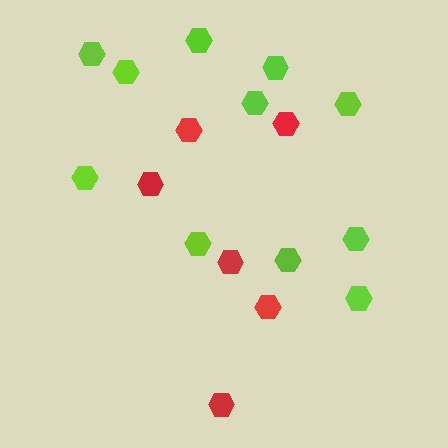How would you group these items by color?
There are 2 groups: one group of red hexagons (6) and one group of lime hexagons (11).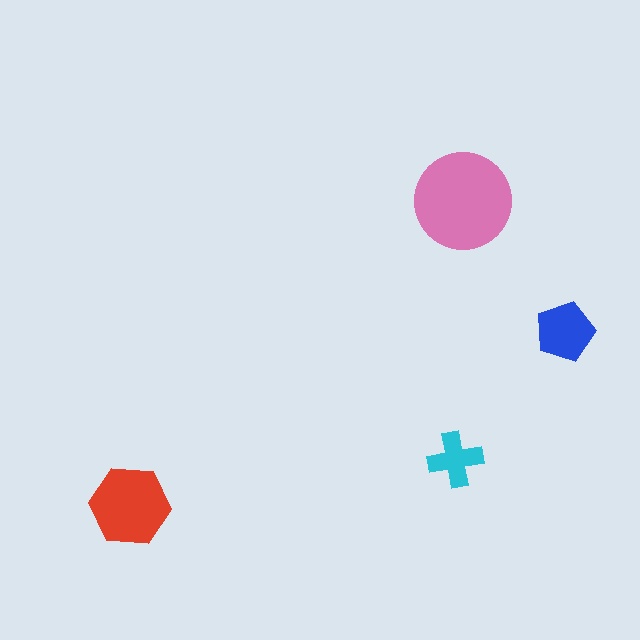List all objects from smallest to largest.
The cyan cross, the blue pentagon, the red hexagon, the pink circle.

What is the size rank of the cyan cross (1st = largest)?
4th.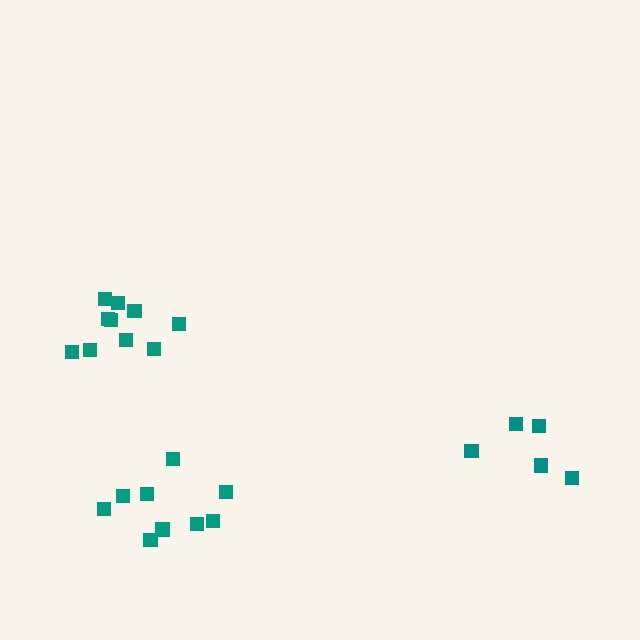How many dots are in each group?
Group 1: 10 dots, Group 2: 5 dots, Group 3: 9 dots (24 total).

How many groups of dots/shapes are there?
There are 3 groups.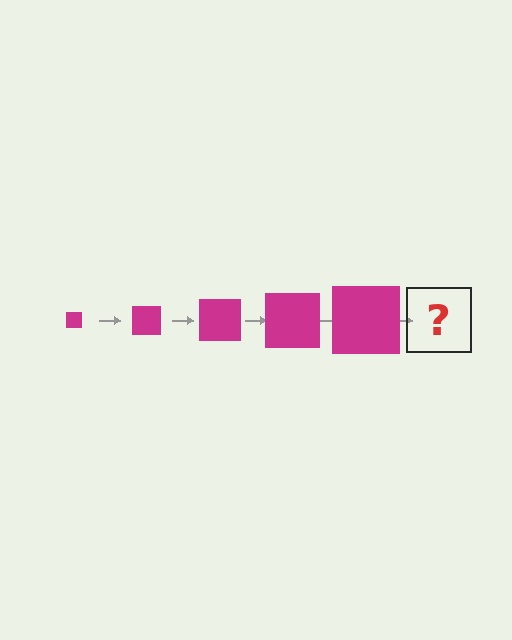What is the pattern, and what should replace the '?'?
The pattern is that the square gets progressively larger each step. The '?' should be a magenta square, larger than the previous one.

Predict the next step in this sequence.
The next step is a magenta square, larger than the previous one.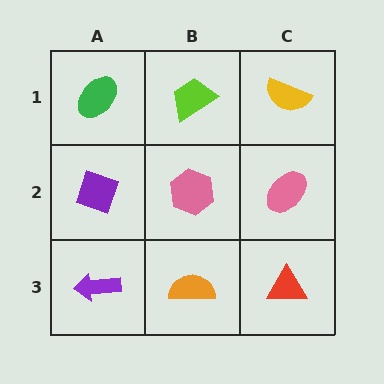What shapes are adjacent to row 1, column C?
A pink ellipse (row 2, column C), a lime trapezoid (row 1, column B).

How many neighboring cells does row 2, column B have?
4.